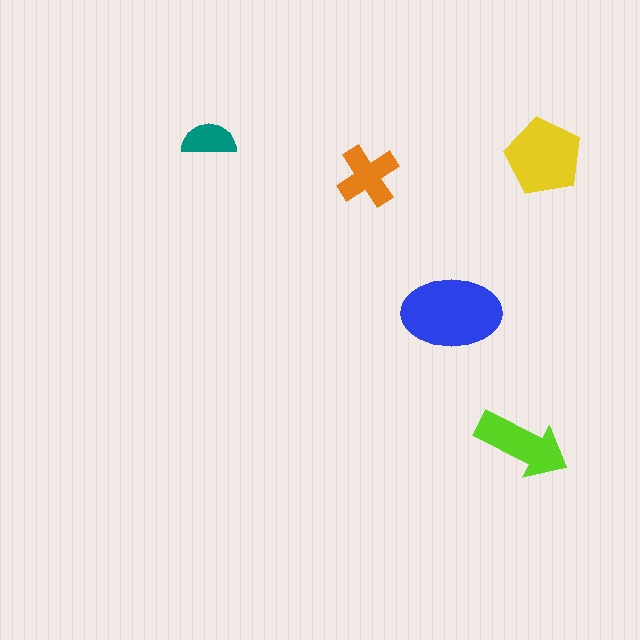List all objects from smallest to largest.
The teal semicircle, the orange cross, the lime arrow, the yellow pentagon, the blue ellipse.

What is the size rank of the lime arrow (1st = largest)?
3rd.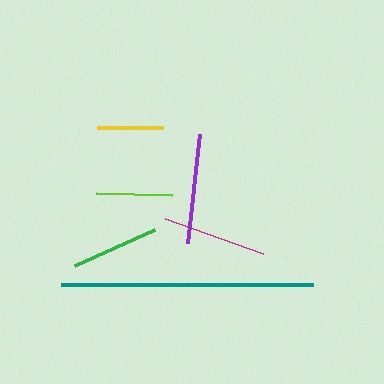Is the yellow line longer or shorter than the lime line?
The lime line is longer than the yellow line.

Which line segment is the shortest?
The yellow line is the shortest at approximately 66 pixels.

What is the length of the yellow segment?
The yellow segment is approximately 66 pixels long.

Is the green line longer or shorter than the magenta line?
The magenta line is longer than the green line.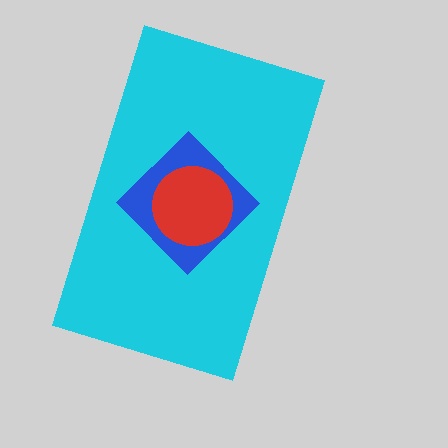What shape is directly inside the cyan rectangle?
The blue diamond.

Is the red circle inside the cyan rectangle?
Yes.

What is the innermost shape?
The red circle.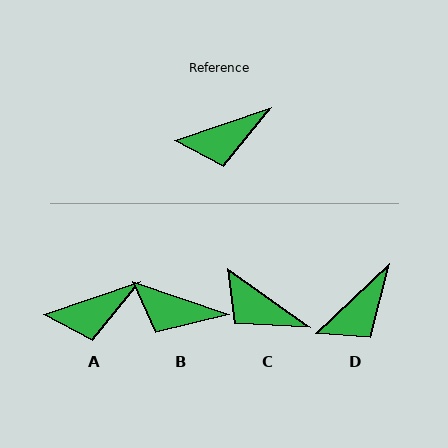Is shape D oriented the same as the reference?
No, it is off by about 25 degrees.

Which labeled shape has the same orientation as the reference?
A.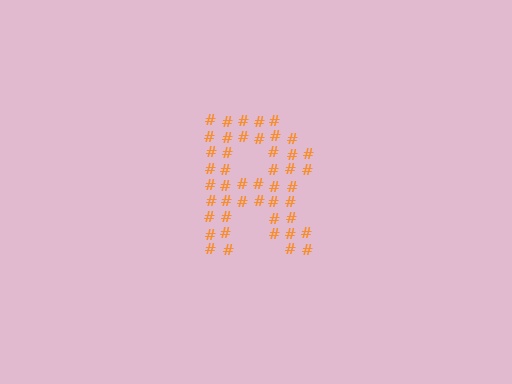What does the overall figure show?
The overall figure shows the letter R.